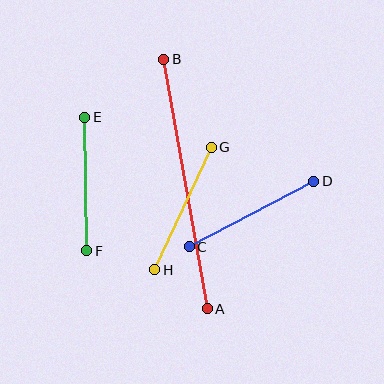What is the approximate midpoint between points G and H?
The midpoint is at approximately (183, 209) pixels.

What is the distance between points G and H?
The distance is approximately 135 pixels.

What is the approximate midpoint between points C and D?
The midpoint is at approximately (251, 214) pixels.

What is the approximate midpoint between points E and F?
The midpoint is at approximately (86, 184) pixels.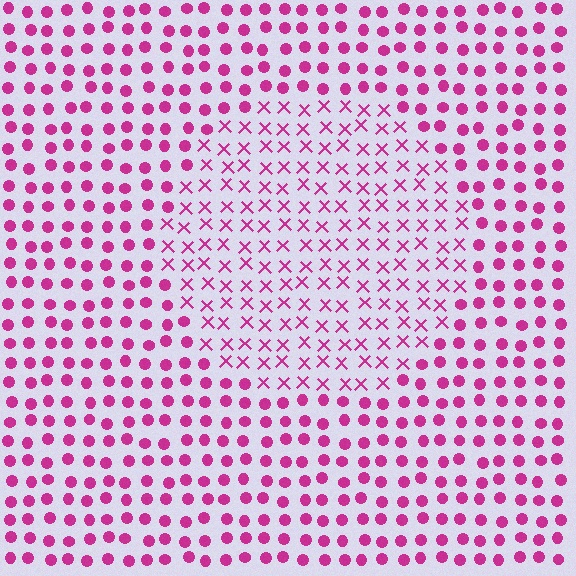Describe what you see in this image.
The image is filled with small magenta elements arranged in a uniform grid. A circle-shaped region contains X marks, while the surrounding area contains circles. The boundary is defined purely by the change in element shape.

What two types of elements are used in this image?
The image uses X marks inside the circle region and circles outside it.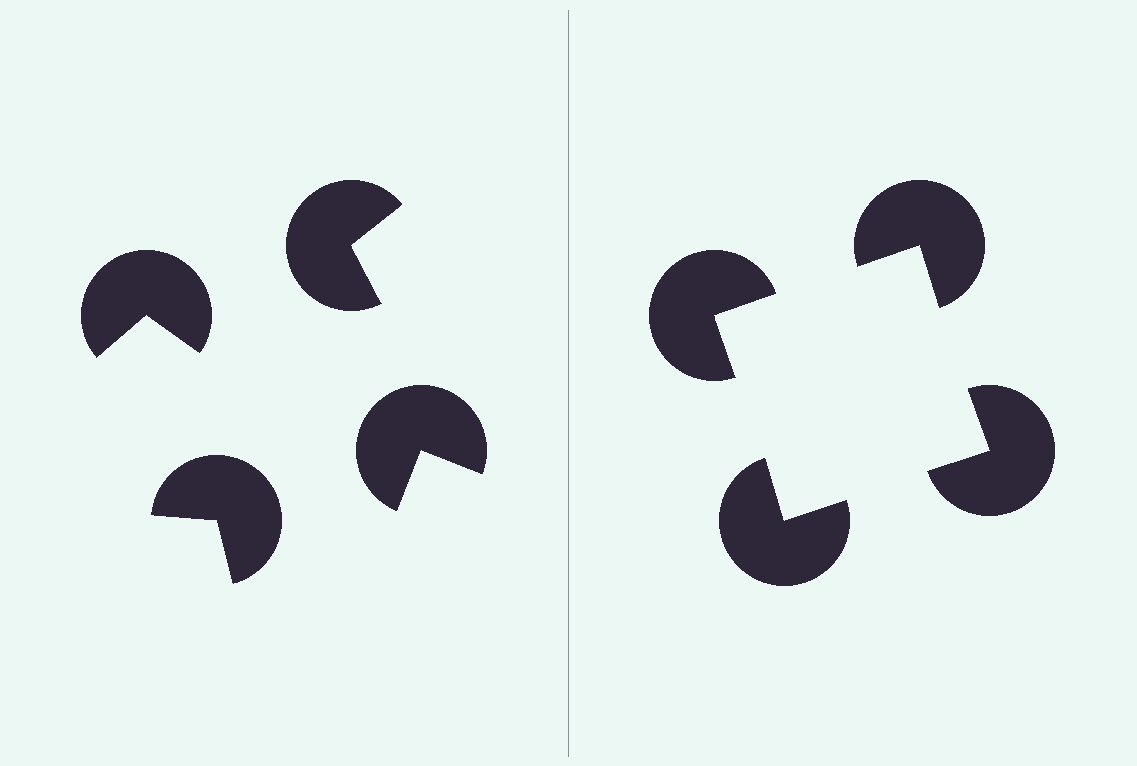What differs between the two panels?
The pac-man discs are positioned identically on both sides; only the wedge orientations differ. On the right they align to a square; on the left they are misaligned.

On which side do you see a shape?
An illusory square appears on the right side. On the left side the wedge cuts are rotated, so no coherent shape forms.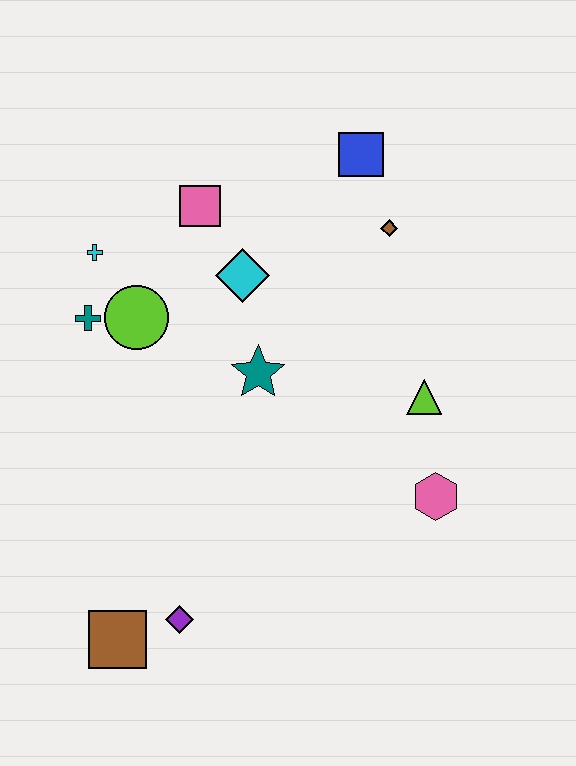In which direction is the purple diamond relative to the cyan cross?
The purple diamond is below the cyan cross.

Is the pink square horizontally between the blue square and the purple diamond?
Yes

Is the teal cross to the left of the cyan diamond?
Yes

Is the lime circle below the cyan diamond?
Yes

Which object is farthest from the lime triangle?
The brown square is farthest from the lime triangle.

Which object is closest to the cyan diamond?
The pink square is closest to the cyan diamond.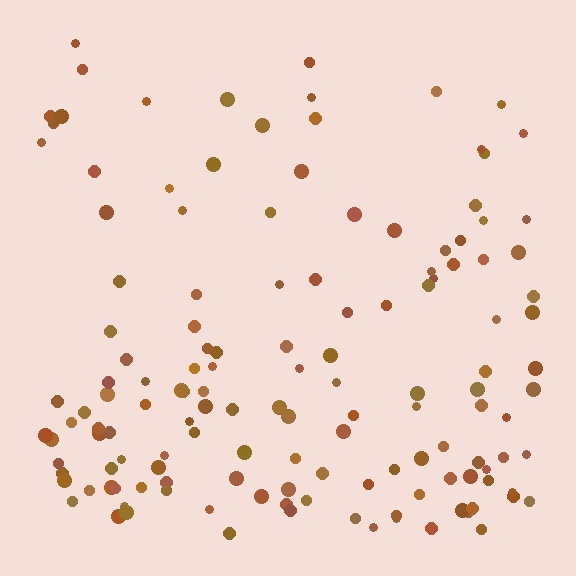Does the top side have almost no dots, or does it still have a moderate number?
Still a moderate number, just noticeably fewer than the bottom.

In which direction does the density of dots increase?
From top to bottom, with the bottom side densest.